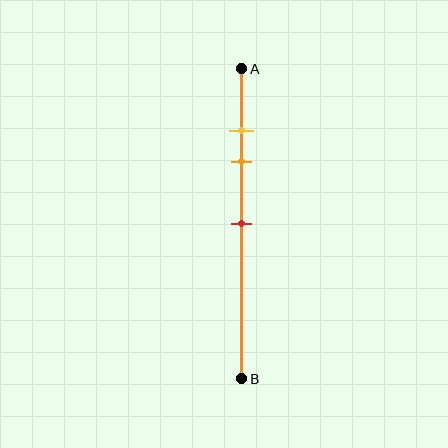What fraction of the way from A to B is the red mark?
The red mark is approximately 50% (0.5) of the way from A to B.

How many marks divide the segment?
There are 3 marks dividing the segment.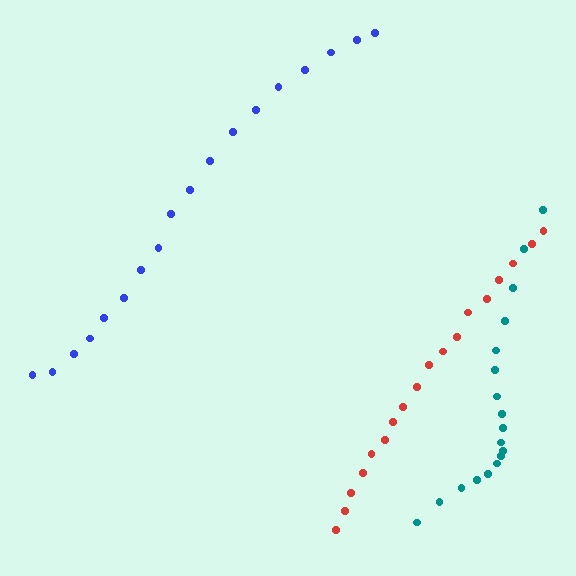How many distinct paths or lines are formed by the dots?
There are 3 distinct paths.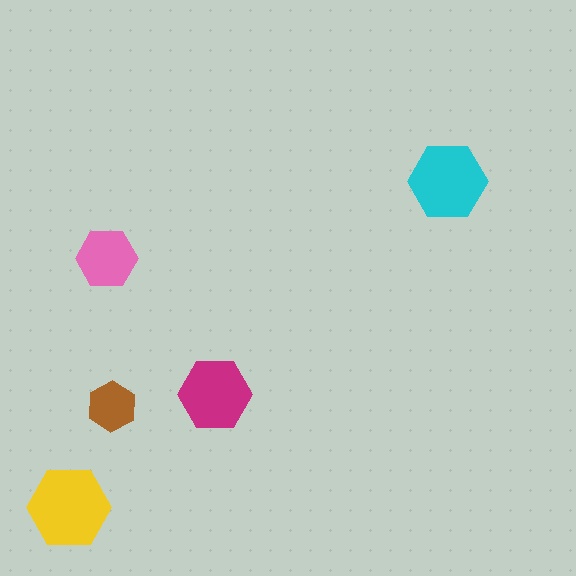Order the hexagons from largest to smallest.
the yellow one, the cyan one, the magenta one, the pink one, the brown one.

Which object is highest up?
The cyan hexagon is topmost.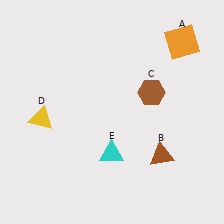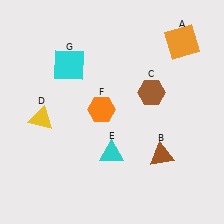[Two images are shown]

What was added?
An orange hexagon (F), a cyan square (G) were added in Image 2.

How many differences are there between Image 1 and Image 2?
There are 2 differences between the two images.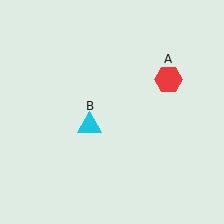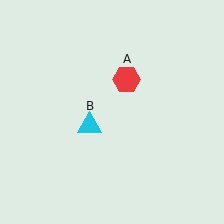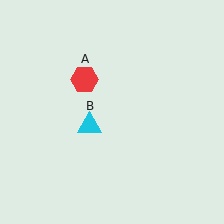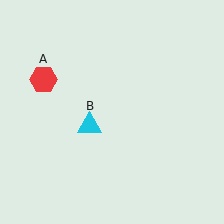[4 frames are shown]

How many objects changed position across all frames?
1 object changed position: red hexagon (object A).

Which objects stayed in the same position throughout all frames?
Cyan triangle (object B) remained stationary.